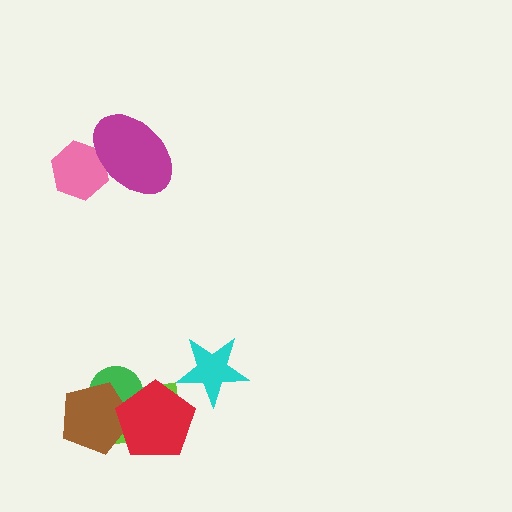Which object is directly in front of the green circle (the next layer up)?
The brown pentagon is directly in front of the green circle.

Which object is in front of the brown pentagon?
The red pentagon is in front of the brown pentagon.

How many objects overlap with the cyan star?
0 objects overlap with the cyan star.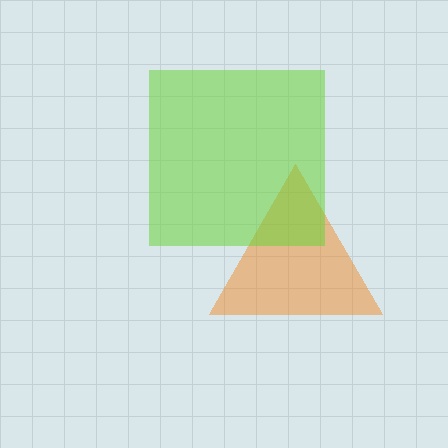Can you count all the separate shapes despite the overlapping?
Yes, there are 2 separate shapes.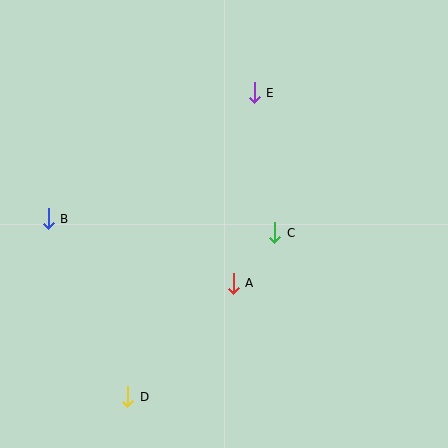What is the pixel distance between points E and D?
The distance between E and D is 329 pixels.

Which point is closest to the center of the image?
Point C at (275, 233) is closest to the center.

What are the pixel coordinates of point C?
Point C is at (275, 233).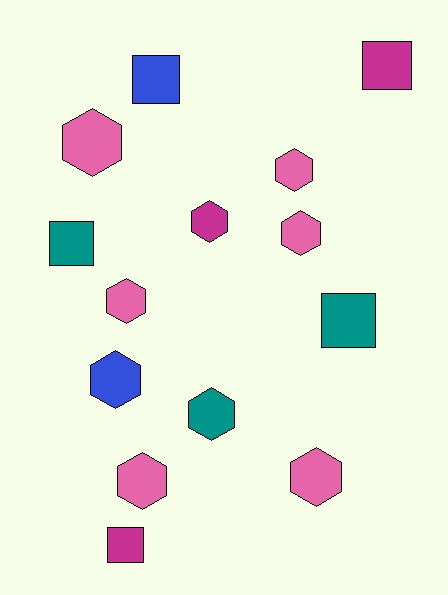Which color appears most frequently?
Pink, with 6 objects.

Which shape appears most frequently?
Hexagon, with 9 objects.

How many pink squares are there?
There are no pink squares.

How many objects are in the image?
There are 14 objects.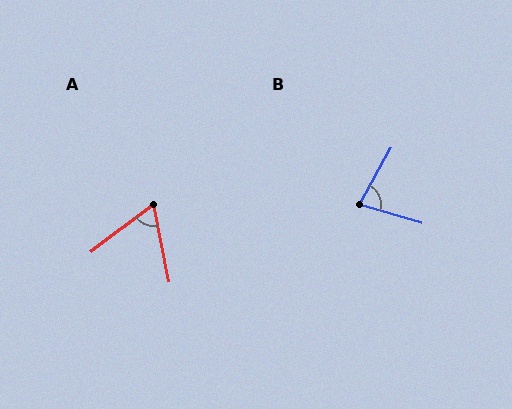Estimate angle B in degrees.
Approximately 78 degrees.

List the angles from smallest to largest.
A (64°), B (78°).